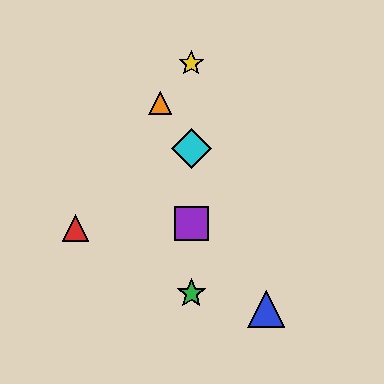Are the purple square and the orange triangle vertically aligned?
No, the purple square is at x≈191 and the orange triangle is at x≈160.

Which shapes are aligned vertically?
The green star, the yellow star, the purple square, the cyan diamond are aligned vertically.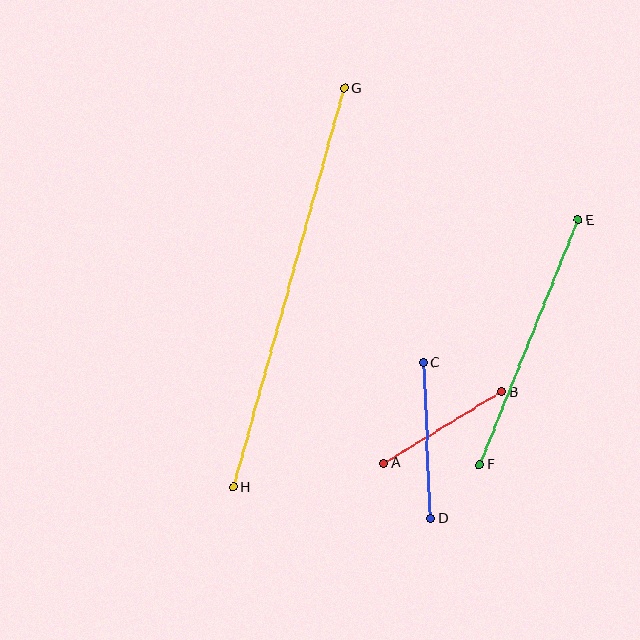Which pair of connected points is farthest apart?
Points G and H are farthest apart.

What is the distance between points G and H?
The distance is approximately 414 pixels.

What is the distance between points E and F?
The distance is approximately 263 pixels.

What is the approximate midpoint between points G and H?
The midpoint is at approximately (289, 288) pixels.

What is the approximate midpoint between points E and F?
The midpoint is at approximately (529, 342) pixels.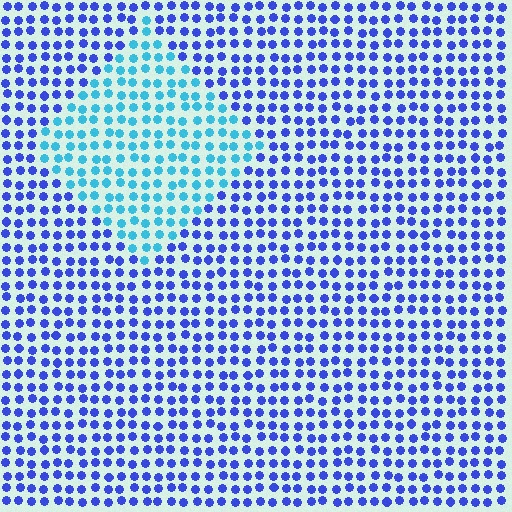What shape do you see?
I see a diamond.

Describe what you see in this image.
The image is filled with small blue elements in a uniform arrangement. A diamond-shaped region is visible where the elements are tinted to a slightly different hue, forming a subtle color boundary.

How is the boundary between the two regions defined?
The boundary is defined purely by a slight shift in hue (about 43 degrees). Spacing, size, and orientation are identical on both sides.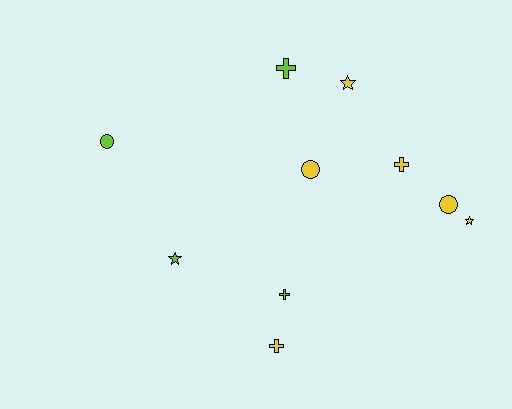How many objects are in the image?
There are 10 objects.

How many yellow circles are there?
There are 2 yellow circles.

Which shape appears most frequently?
Cross, with 4 objects.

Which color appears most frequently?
Yellow, with 6 objects.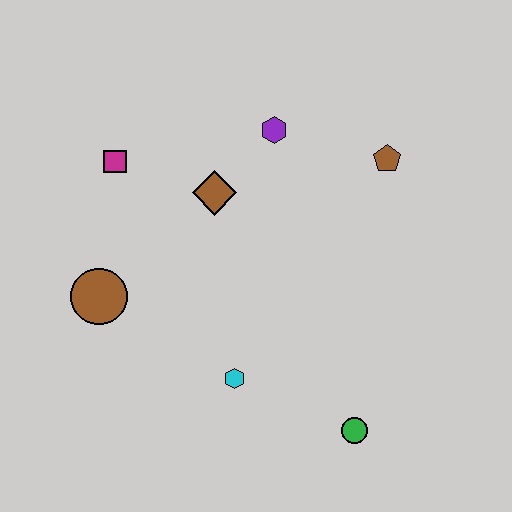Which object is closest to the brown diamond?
The purple hexagon is closest to the brown diamond.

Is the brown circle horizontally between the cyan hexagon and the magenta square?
No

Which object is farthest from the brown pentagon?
The brown circle is farthest from the brown pentagon.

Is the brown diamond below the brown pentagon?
Yes